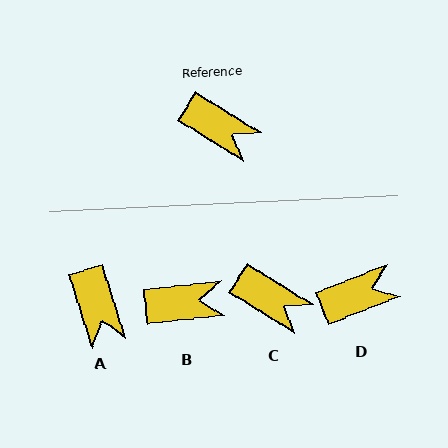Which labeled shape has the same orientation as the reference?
C.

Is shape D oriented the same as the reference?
No, it is off by about 54 degrees.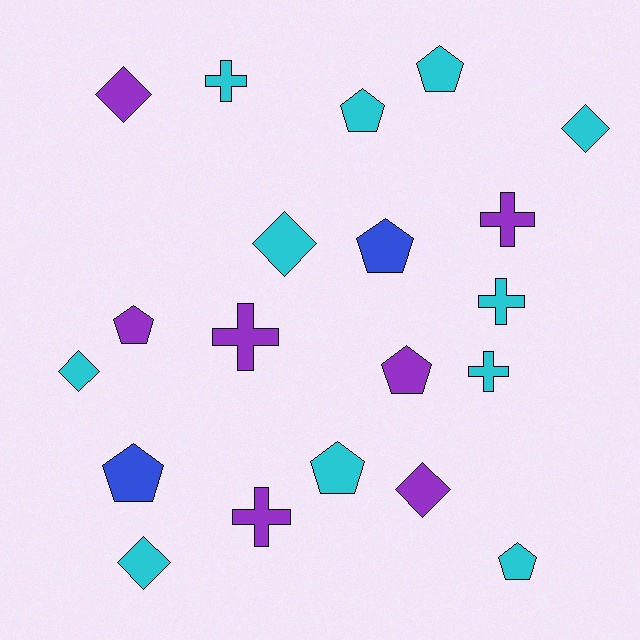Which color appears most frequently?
Cyan, with 11 objects.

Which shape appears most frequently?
Pentagon, with 8 objects.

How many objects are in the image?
There are 20 objects.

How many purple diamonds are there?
There are 2 purple diamonds.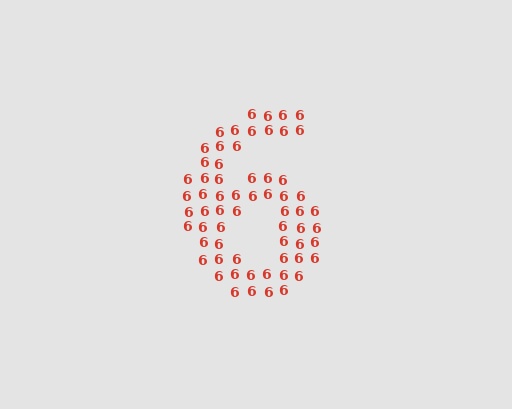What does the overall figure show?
The overall figure shows the digit 6.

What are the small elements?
The small elements are digit 6's.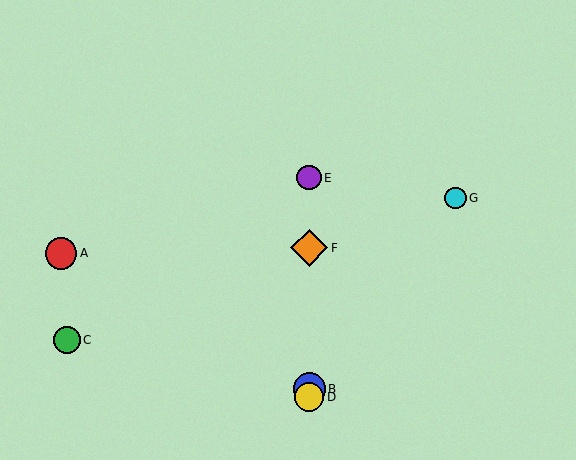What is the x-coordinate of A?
Object A is at x≈61.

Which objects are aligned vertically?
Objects B, D, E, F are aligned vertically.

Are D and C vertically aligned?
No, D is at x≈309 and C is at x≈67.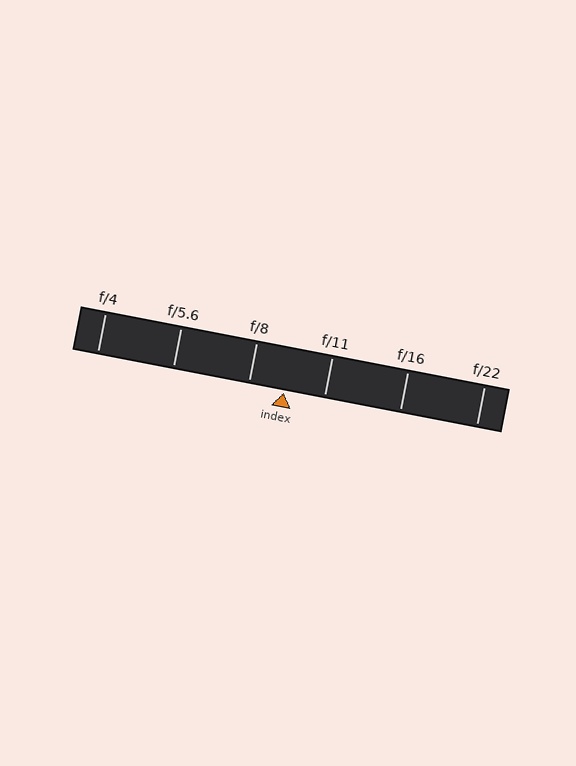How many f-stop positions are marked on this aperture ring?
There are 6 f-stop positions marked.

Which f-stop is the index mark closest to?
The index mark is closest to f/8.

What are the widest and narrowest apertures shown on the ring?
The widest aperture shown is f/4 and the narrowest is f/22.